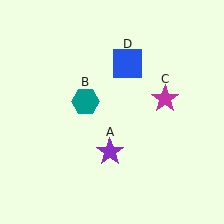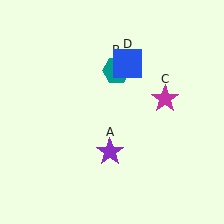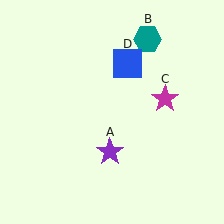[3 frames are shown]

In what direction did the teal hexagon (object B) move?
The teal hexagon (object B) moved up and to the right.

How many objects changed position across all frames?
1 object changed position: teal hexagon (object B).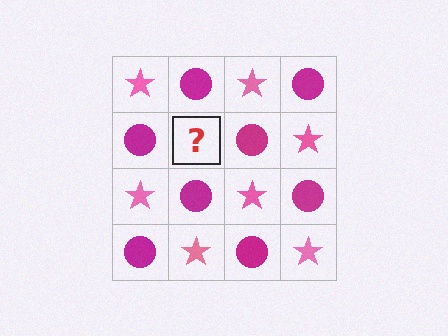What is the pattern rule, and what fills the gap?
The rule is that it alternates pink star and magenta circle in a checkerboard pattern. The gap should be filled with a pink star.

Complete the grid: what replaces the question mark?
The question mark should be replaced with a pink star.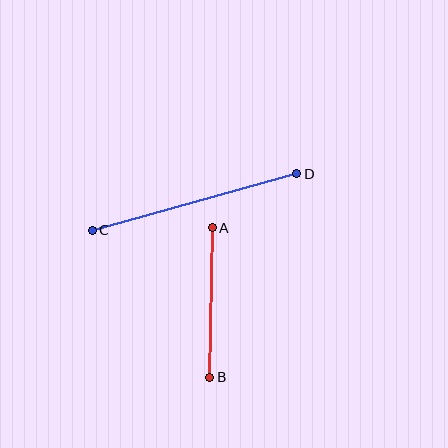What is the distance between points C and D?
The distance is approximately 212 pixels.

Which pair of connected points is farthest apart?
Points C and D are farthest apart.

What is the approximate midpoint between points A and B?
The midpoint is at approximately (211, 302) pixels.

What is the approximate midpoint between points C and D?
The midpoint is at approximately (195, 202) pixels.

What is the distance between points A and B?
The distance is approximately 150 pixels.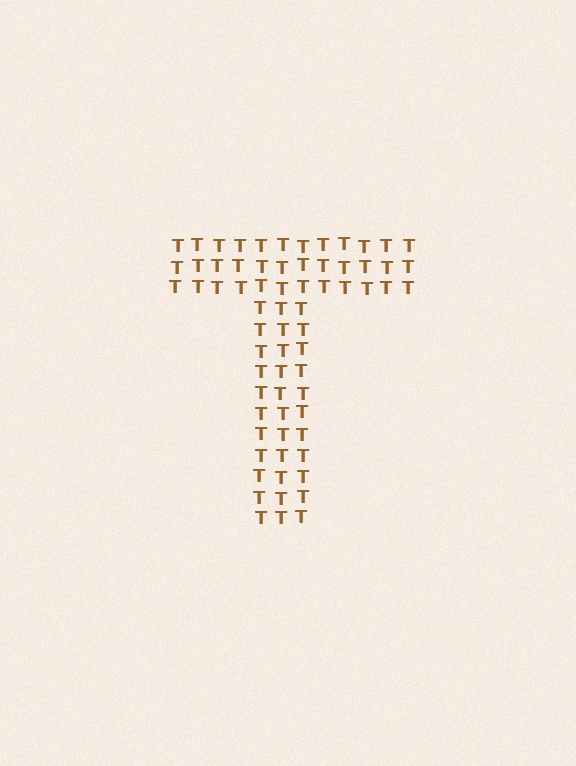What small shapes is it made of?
It is made of small letter T's.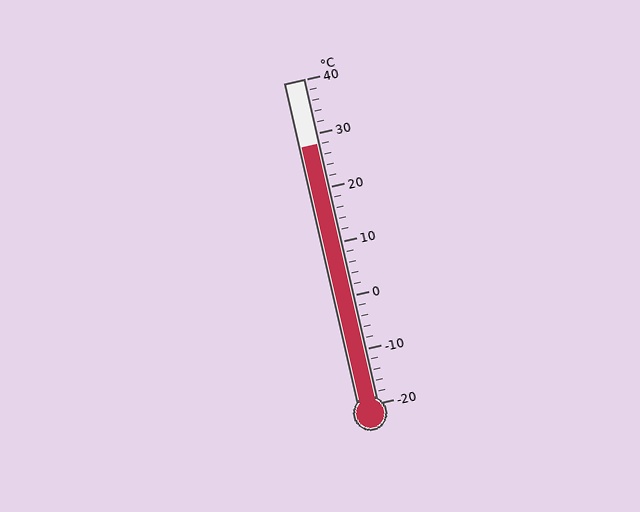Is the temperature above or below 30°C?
The temperature is below 30°C.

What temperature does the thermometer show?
The thermometer shows approximately 28°C.